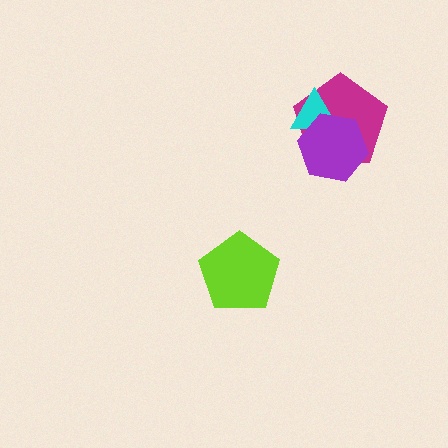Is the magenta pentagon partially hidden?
Yes, it is partially covered by another shape.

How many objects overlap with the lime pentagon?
0 objects overlap with the lime pentagon.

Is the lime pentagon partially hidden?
No, no other shape covers it.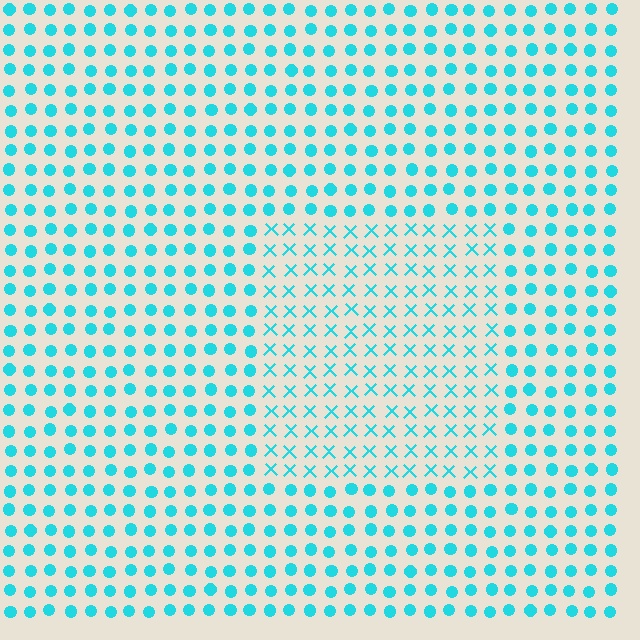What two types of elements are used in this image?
The image uses X marks inside the rectangle region and circles outside it.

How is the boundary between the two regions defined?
The boundary is defined by a change in element shape: X marks inside vs. circles outside. All elements share the same color and spacing.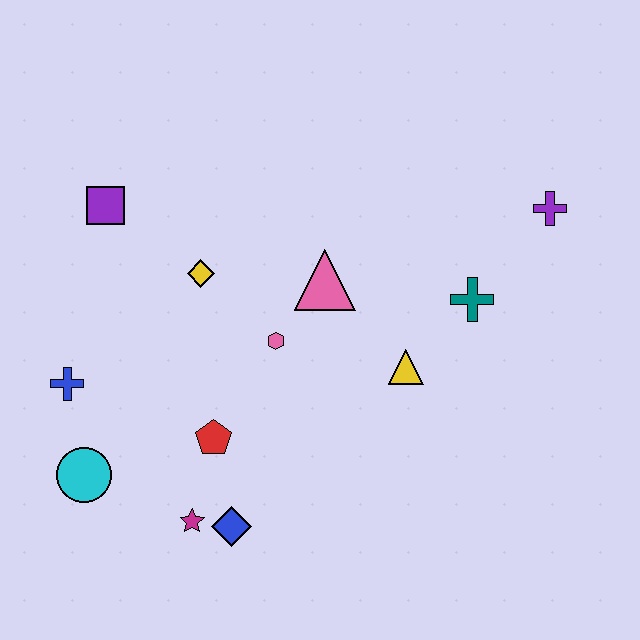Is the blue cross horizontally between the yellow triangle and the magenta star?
No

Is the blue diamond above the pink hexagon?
No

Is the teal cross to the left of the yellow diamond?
No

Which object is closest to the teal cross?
The yellow triangle is closest to the teal cross.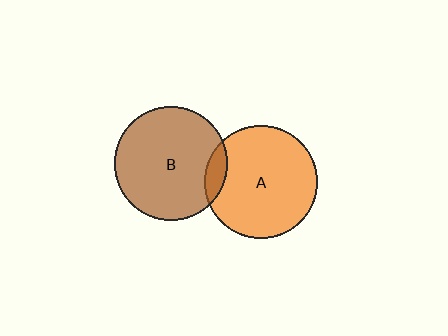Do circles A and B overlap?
Yes.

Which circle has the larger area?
Circle A (orange).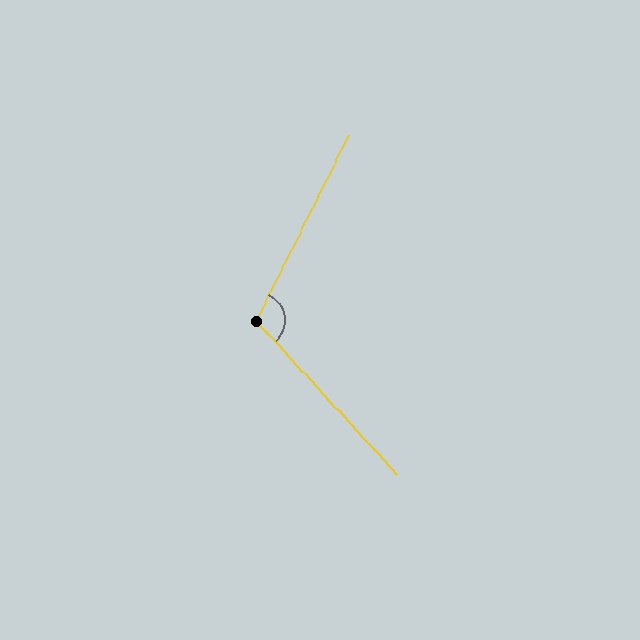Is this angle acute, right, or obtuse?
It is obtuse.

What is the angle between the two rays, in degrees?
Approximately 111 degrees.